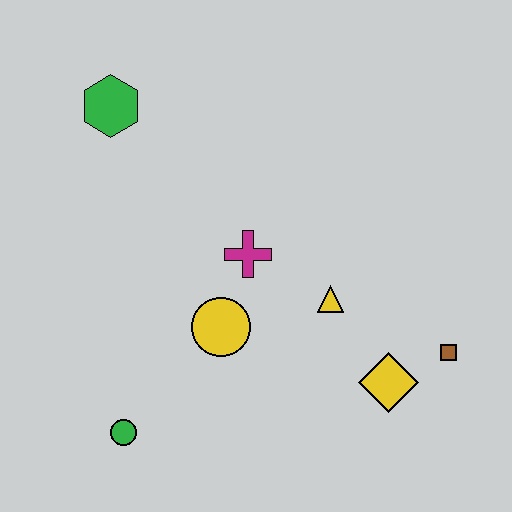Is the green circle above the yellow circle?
No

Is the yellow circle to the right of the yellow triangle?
No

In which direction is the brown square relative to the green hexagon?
The brown square is to the right of the green hexagon.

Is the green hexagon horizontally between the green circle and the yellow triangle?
No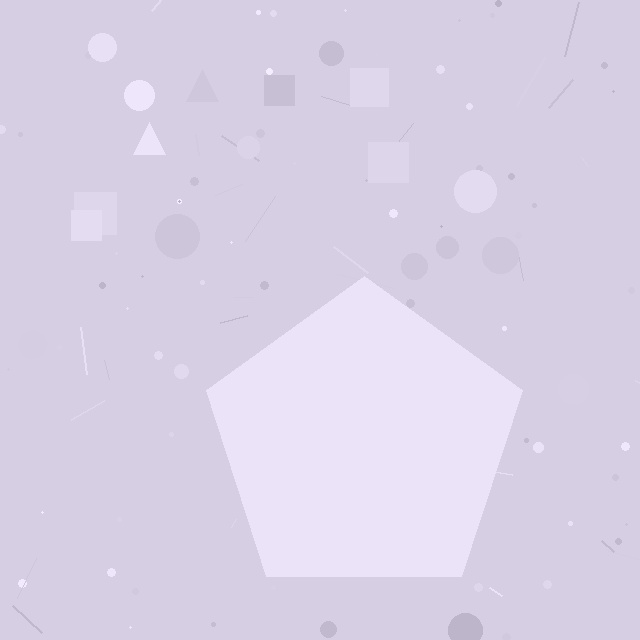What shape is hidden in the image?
A pentagon is hidden in the image.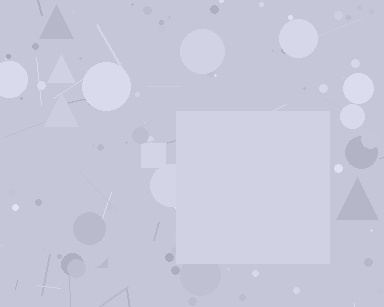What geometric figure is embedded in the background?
A square is embedded in the background.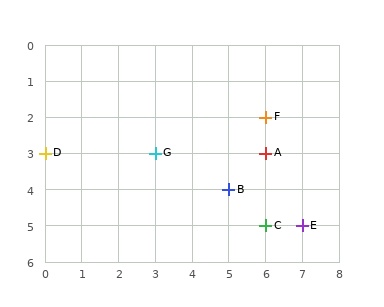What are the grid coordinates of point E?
Point E is at grid coordinates (7, 5).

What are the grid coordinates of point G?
Point G is at grid coordinates (3, 3).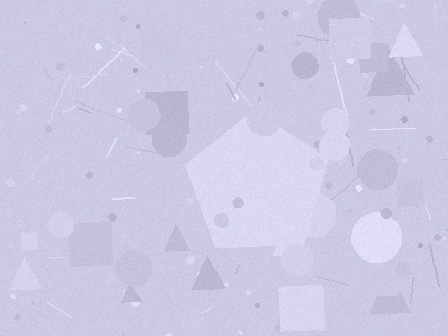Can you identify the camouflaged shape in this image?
The camouflaged shape is a pentagon.